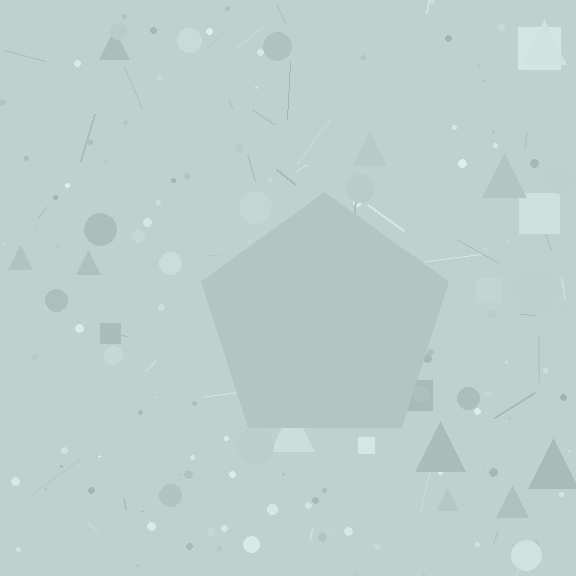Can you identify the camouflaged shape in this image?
The camouflaged shape is a pentagon.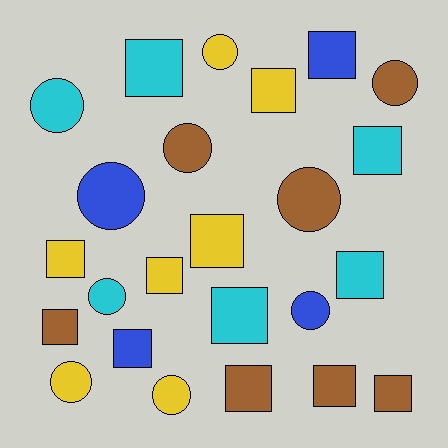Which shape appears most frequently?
Square, with 14 objects.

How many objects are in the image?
There are 24 objects.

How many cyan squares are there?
There are 4 cyan squares.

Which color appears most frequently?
Brown, with 7 objects.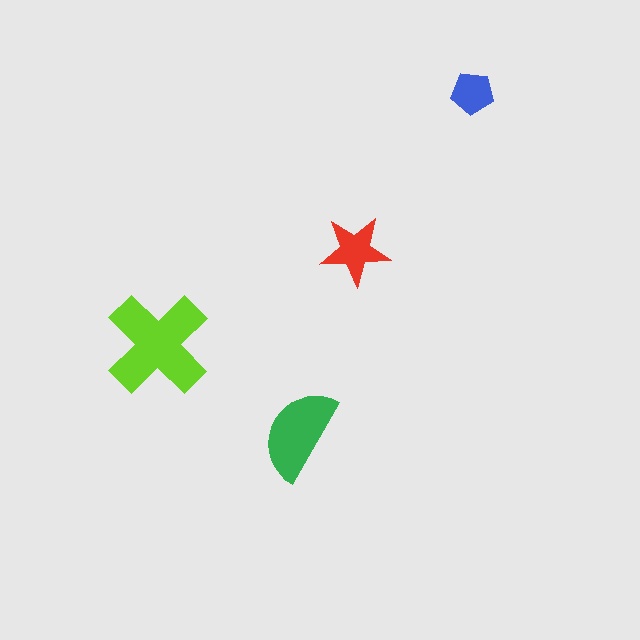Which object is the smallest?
The blue pentagon.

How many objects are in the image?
There are 4 objects in the image.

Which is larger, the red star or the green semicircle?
The green semicircle.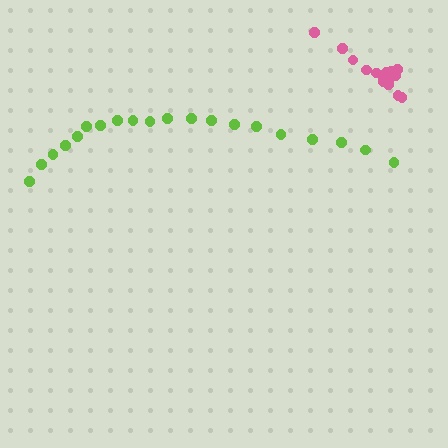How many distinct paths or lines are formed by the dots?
There are 2 distinct paths.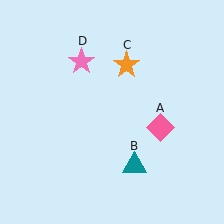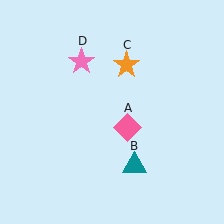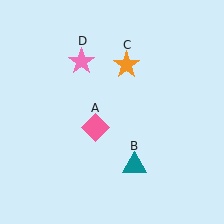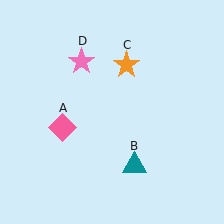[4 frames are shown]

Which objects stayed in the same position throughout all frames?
Teal triangle (object B) and orange star (object C) and pink star (object D) remained stationary.